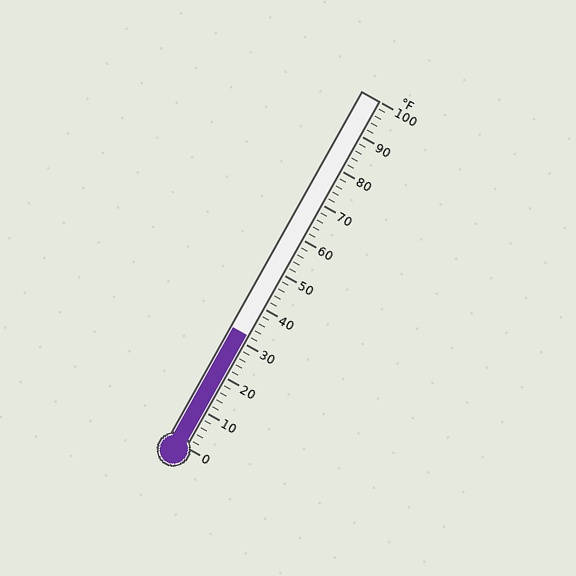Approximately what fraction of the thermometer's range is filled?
The thermometer is filled to approximately 30% of its range.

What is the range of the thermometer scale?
The thermometer scale ranges from 0°F to 100°F.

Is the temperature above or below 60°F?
The temperature is below 60°F.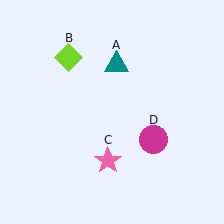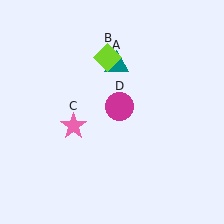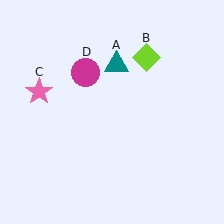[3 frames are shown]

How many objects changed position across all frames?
3 objects changed position: lime diamond (object B), pink star (object C), magenta circle (object D).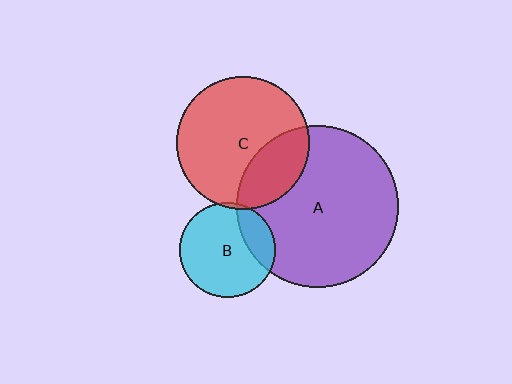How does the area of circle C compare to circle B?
Approximately 1.9 times.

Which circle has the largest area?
Circle A (purple).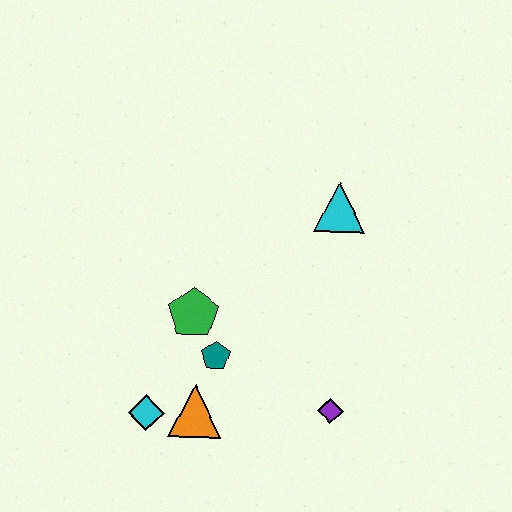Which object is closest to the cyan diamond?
The orange triangle is closest to the cyan diamond.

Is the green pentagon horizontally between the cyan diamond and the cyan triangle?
Yes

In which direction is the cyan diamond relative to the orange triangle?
The cyan diamond is to the left of the orange triangle.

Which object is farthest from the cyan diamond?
The cyan triangle is farthest from the cyan diamond.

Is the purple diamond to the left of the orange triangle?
No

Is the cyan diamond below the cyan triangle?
Yes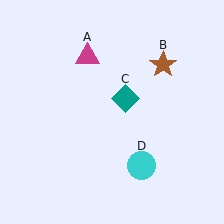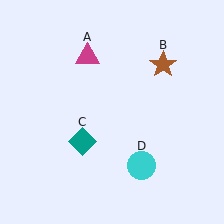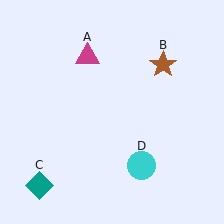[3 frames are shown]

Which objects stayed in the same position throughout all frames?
Magenta triangle (object A) and brown star (object B) and cyan circle (object D) remained stationary.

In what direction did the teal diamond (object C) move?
The teal diamond (object C) moved down and to the left.